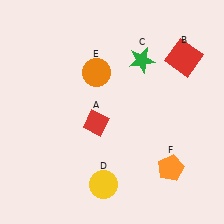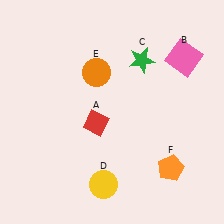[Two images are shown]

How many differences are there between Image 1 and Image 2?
There is 1 difference between the two images.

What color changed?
The square (B) changed from red in Image 1 to pink in Image 2.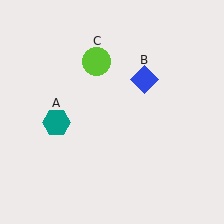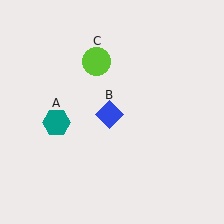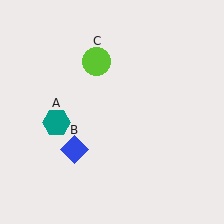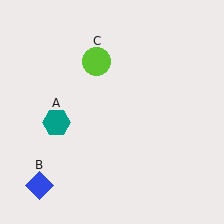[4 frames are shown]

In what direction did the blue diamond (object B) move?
The blue diamond (object B) moved down and to the left.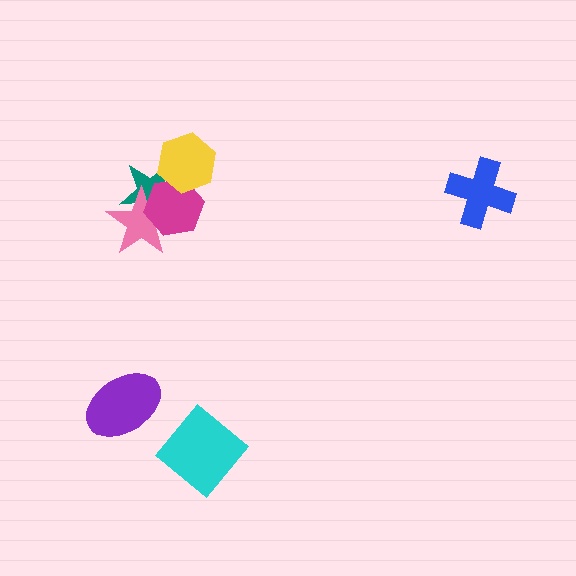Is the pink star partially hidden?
Yes, it is partially covered by another shape.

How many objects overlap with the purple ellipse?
0 objects overlap with the purple ellipse.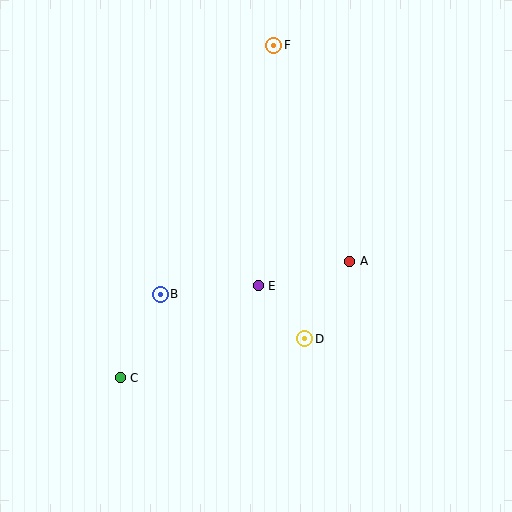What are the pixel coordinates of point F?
Point F is at (274, 45).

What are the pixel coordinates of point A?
Point A is at (350, 261).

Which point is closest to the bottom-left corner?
Point C is closest to the bottom-left corner.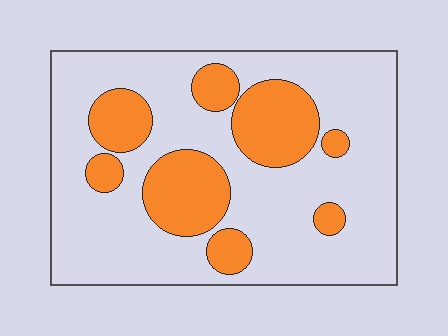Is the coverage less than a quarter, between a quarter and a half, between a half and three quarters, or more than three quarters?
Between a quarter and a half.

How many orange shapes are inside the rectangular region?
8.